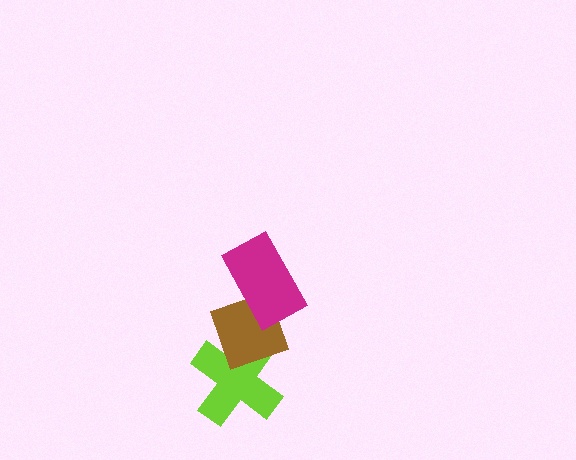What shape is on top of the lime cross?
The brown diamond is on top of the lime cross.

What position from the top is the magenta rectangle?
The magenta rectangle is 1st from the top.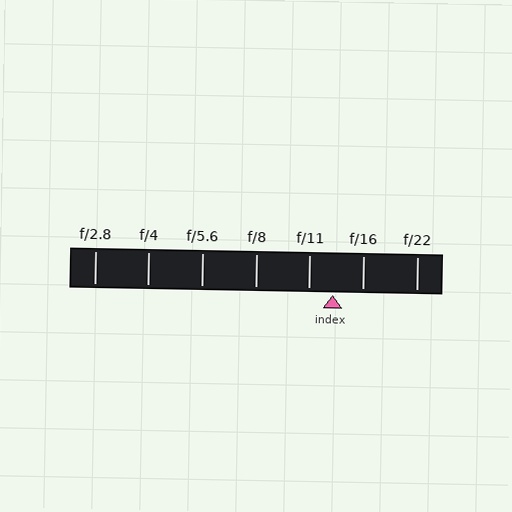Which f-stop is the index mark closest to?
The index mark is closest to f/11.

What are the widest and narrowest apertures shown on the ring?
The widest aperture shown is f/2.8 and the narrowest is f/22.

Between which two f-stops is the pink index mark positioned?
The index mark is between f/11 and f/16.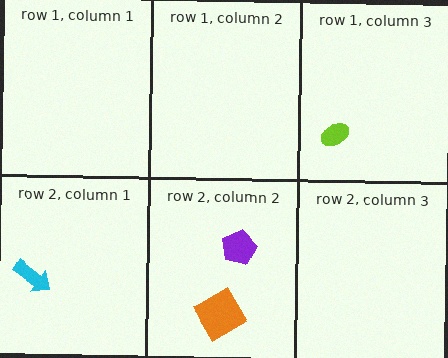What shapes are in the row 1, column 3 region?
The lime ellipse.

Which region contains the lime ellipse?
The row 1, column 3 region.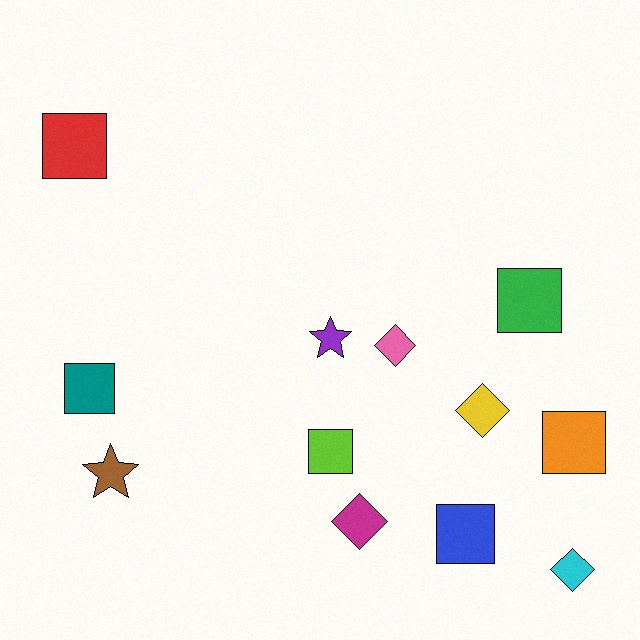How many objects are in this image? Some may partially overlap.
There are 12 objects.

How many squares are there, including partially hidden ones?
There are 6 squares.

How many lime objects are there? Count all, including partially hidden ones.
There is 1 lime object.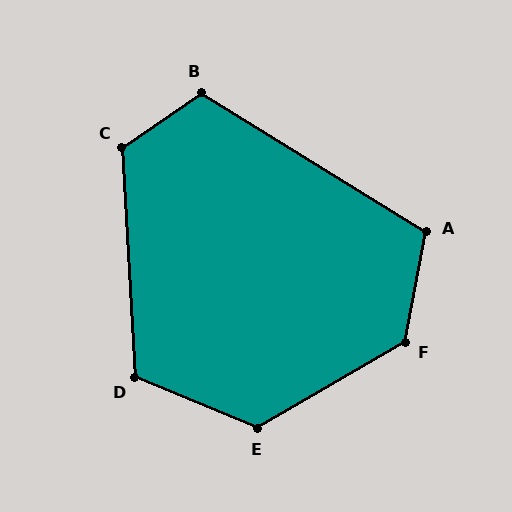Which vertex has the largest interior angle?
F, at approximately 131 degrees.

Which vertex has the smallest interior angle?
A, at approximately 111 degrees.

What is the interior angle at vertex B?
Approximately 114 degrees (obtuse).